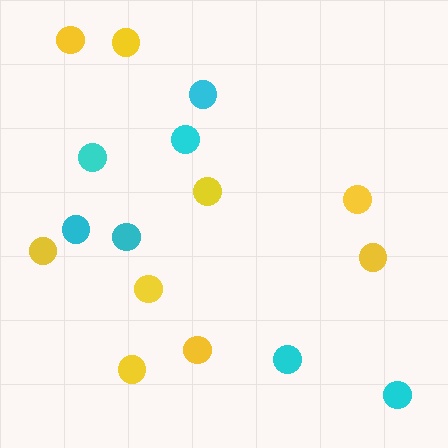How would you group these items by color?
There are 2 groups: one group of yellow circles (9) and one group of cyan circles (7).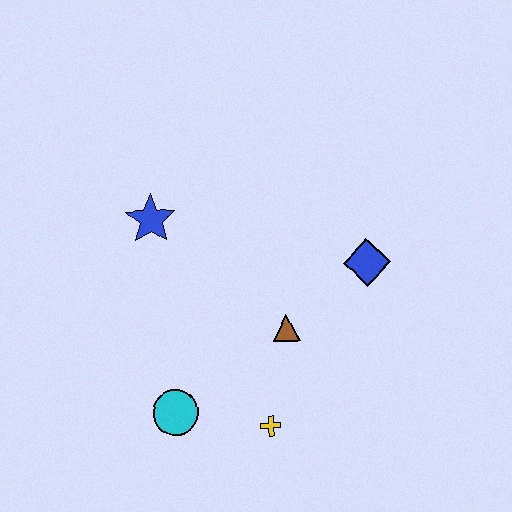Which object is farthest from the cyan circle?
The blue diamond is farthest from the cyan circle.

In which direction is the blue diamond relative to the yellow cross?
The blue diamond is above the yellow cross.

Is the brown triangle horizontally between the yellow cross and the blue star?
No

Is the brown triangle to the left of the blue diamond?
Yes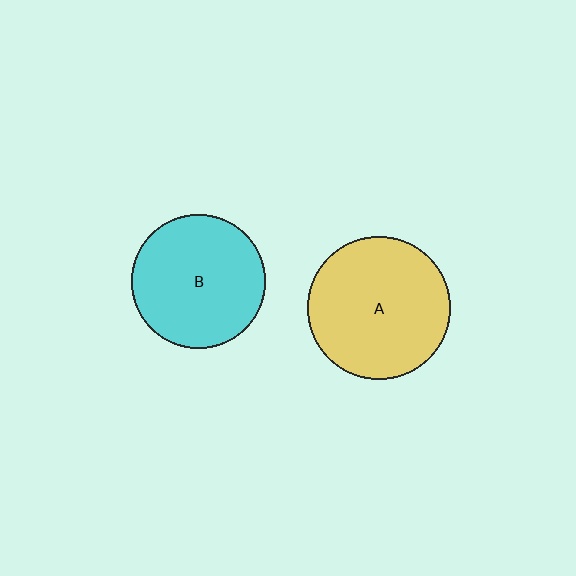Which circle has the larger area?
Circle A (yellow).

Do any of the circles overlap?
No, none of the circles overlap.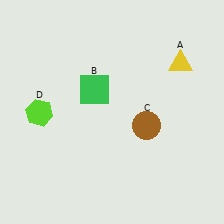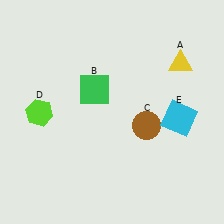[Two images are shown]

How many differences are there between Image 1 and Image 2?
There is 1 difference between the two images.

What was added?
A cyan square (E) was added in Image 2.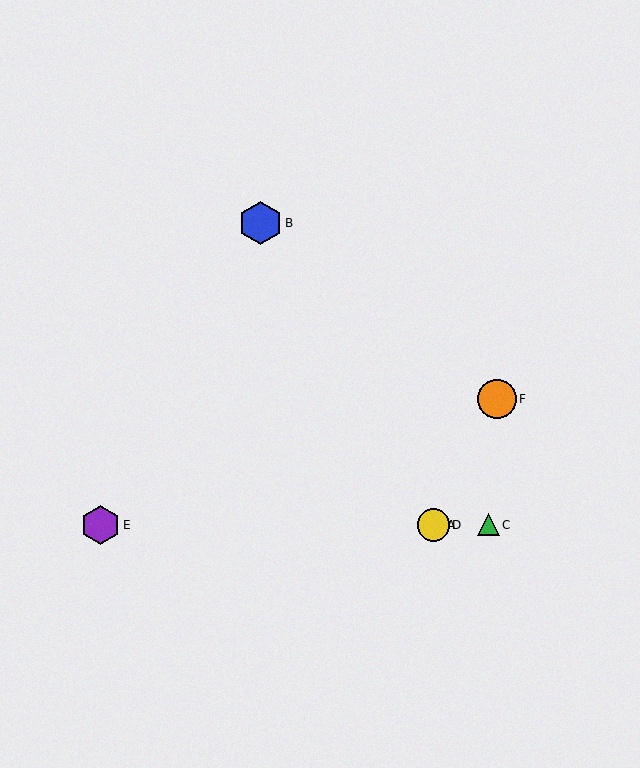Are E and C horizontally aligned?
Yes, both are at y≈525.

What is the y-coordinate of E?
Object E is at y≈525.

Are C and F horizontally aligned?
No, C is at y≈525 and F is at y≈399.